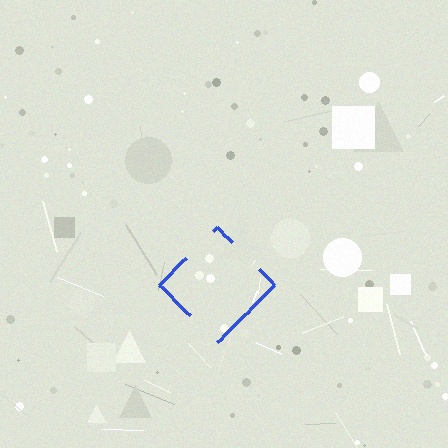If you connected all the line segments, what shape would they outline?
They would outline a diamond.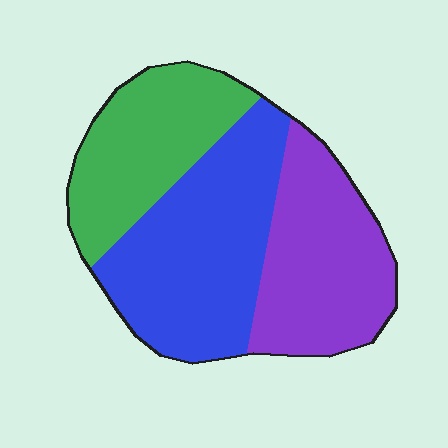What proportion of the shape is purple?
Purple takes up about one third (1/3) of the shape.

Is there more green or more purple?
Purple.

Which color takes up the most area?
Blue, at roughly 40%.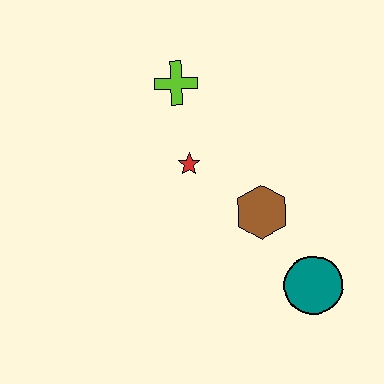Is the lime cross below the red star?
No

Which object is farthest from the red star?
The teal circle is farthest from the red star.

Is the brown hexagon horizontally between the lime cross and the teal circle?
Yes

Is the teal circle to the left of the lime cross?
No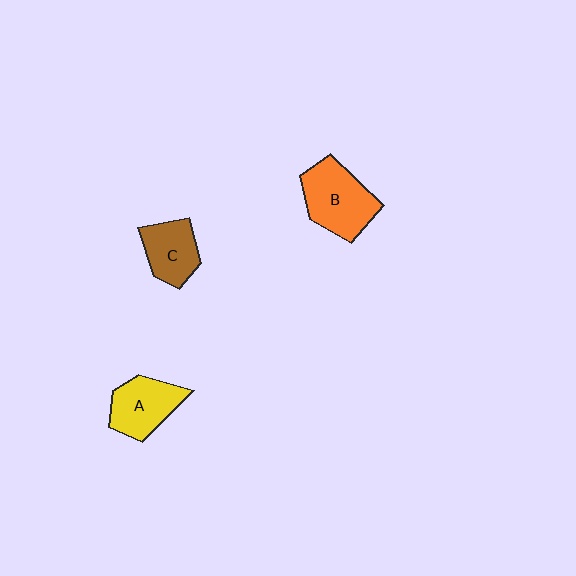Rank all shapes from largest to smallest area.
From largest to smallest: B (orange), A (yellow), C (brown).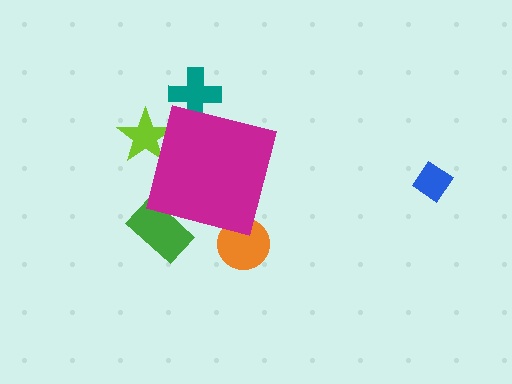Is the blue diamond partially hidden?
No, the blue diamond is fully visible.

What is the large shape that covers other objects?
A magenta square.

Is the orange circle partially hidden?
Yes, the orange circle is partially hidden behind the magenta square.